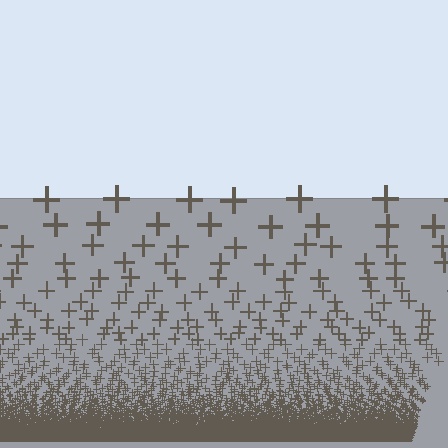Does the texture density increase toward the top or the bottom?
Density increases toward the bottom.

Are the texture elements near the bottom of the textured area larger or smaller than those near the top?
Smaller. The gradient is inverted — elements near the bottom are smaller and denser.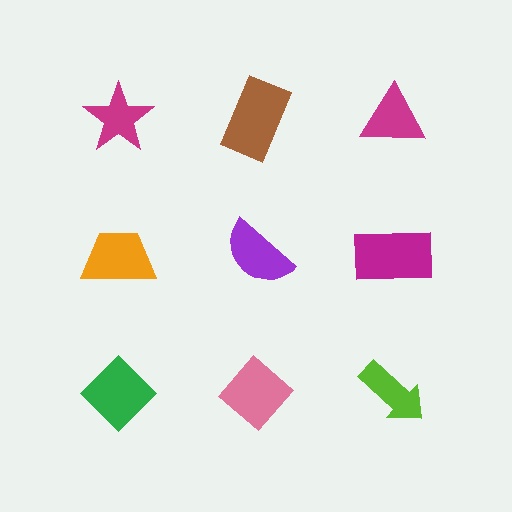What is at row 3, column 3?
A lime arrow.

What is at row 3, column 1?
A green diamond.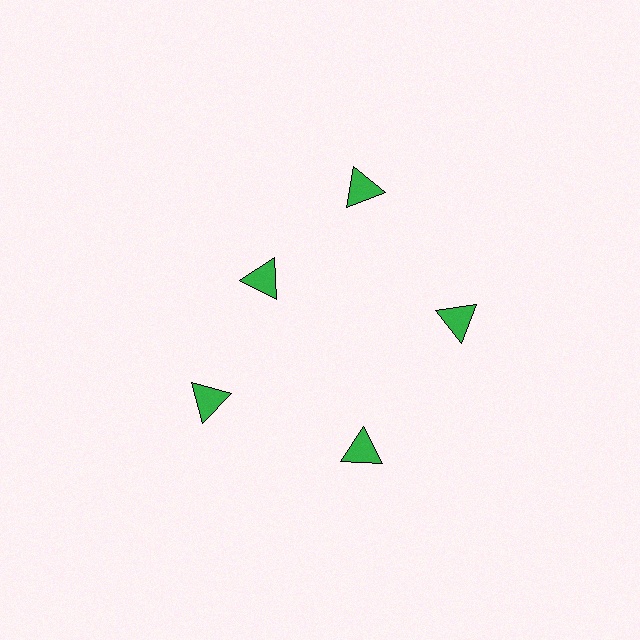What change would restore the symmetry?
The symmetry would be restored by moving it outward, back onto the ring so that all 5 triangles sit at equal angles and equal distance from the center.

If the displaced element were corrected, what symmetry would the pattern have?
It would have 5-fold rotational symmetry — the pattern would map onto itself every 72 degrees.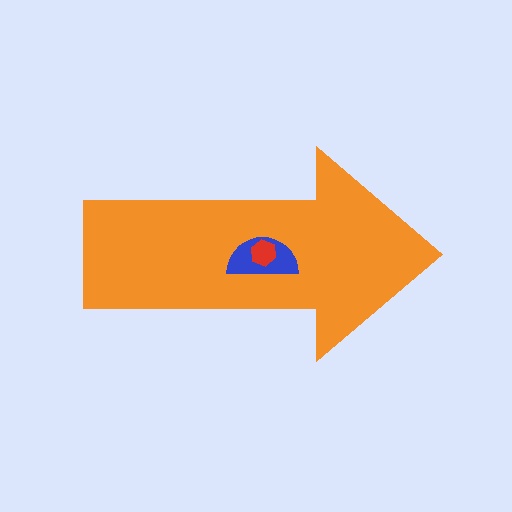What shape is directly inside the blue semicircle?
The red hexagon.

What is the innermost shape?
The red hexagon.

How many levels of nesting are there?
3.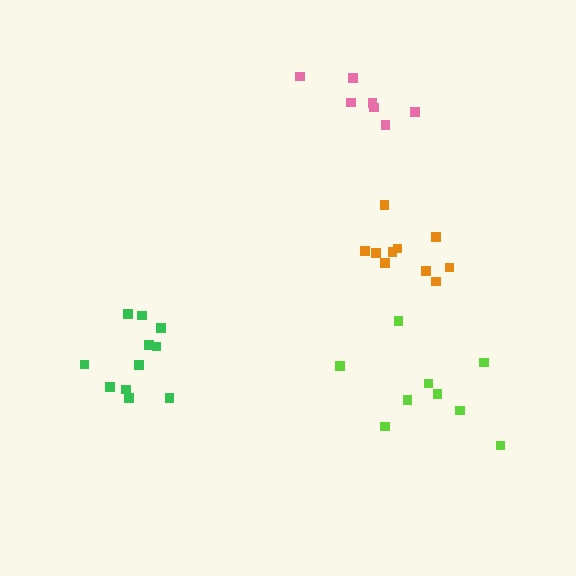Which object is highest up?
The pink cluster is topmost.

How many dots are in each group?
Group 1: 9 dots, Group 2: 7 dots, Group 3: 11 dots, Group 4: 10 dots (37 total).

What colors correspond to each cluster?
The clusters are colored: lime, pink, green, orange.